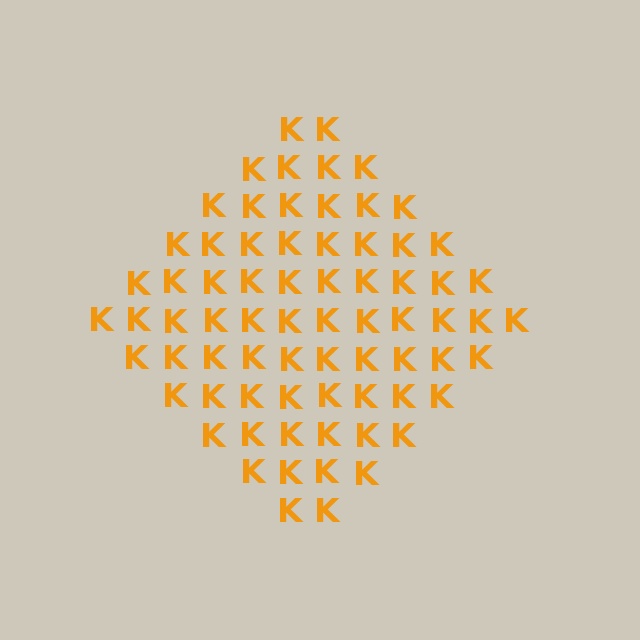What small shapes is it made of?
It is made of small letter K's.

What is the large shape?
The large shape is a diamond.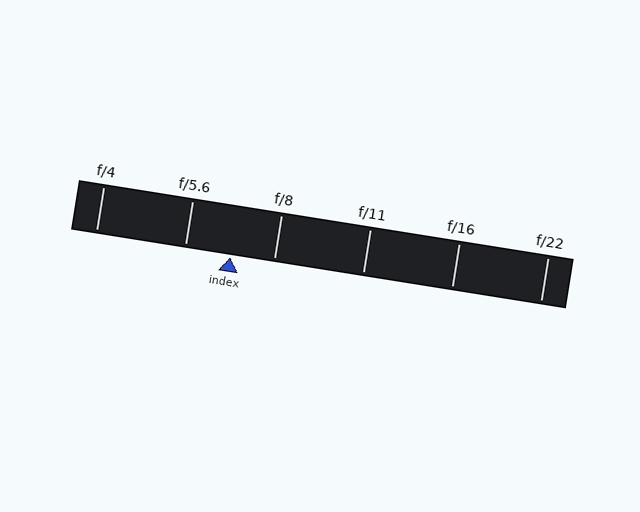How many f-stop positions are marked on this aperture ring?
There are 6 f-stop positions marked.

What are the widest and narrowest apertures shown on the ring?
The widest aperture shown is f/4 and the narrowest is f/22.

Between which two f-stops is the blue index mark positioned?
The index mark is between f/5.6 and f/8.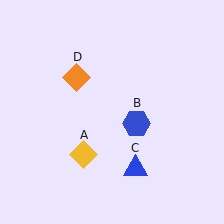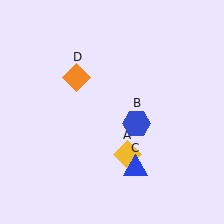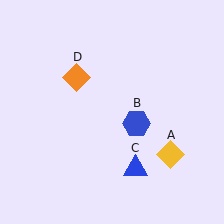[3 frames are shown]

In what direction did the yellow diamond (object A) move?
The yellow diamond (object A) moved right.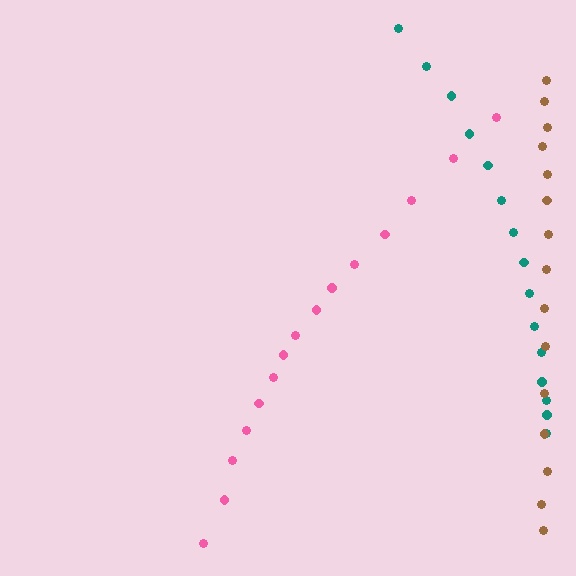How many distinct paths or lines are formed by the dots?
There are 3 distinct paths.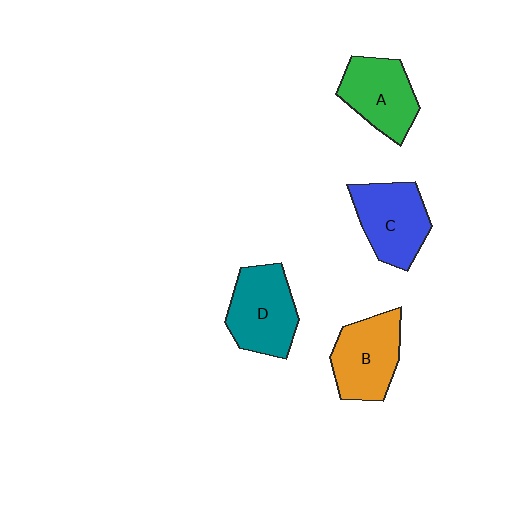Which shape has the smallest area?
Shape A (green).